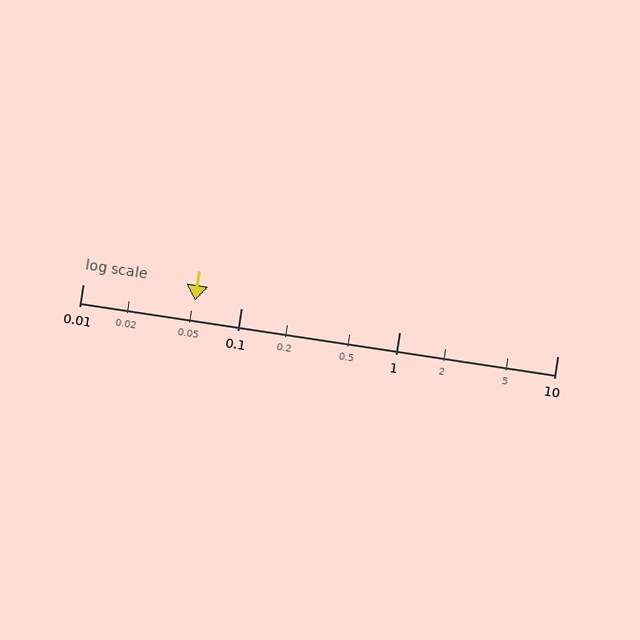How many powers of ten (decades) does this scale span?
The scale spans 3 decades, from 0.01 to 10.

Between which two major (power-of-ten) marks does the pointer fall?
The pointer is between 0.01 and 0.1.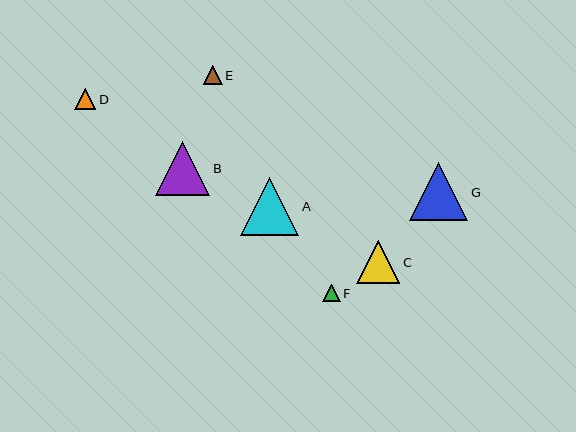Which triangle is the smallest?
Triangle F is the smallest with a size of approximately 17 pixels.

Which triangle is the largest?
Triangle A is the largest with a size of approximately 58 pixels.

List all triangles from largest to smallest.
From largest to smallest: A, G, B, C, D, E, F.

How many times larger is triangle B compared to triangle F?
Triangle B is approximately 3.1 times the size of triangle F.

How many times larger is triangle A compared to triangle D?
Triangle A is approximately 2.7 times the size of triangle D.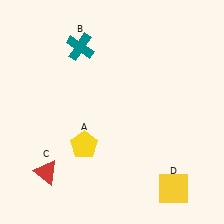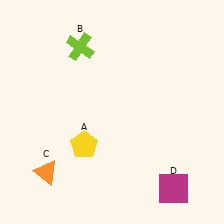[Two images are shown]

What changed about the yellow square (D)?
In Image 1, D is yellow. In Image 2, it changed to magenta.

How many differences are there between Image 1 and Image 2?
There are 3 differences between the two images.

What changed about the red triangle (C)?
In Image 1, C is red. In Image 2, it changed to orange.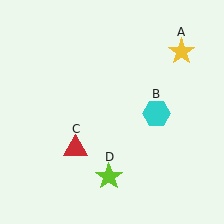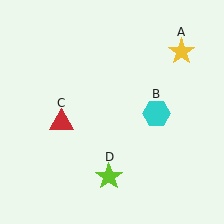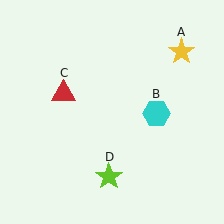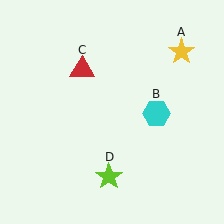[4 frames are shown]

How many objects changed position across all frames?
1 object changed position: red triangle (object C).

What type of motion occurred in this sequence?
The red triangle (object C) rotated clockwise around the center of the scene.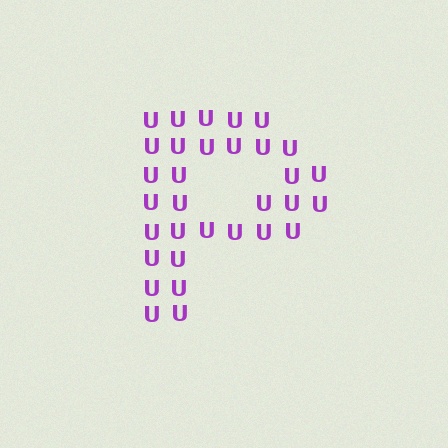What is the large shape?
The large shape is the letter P.